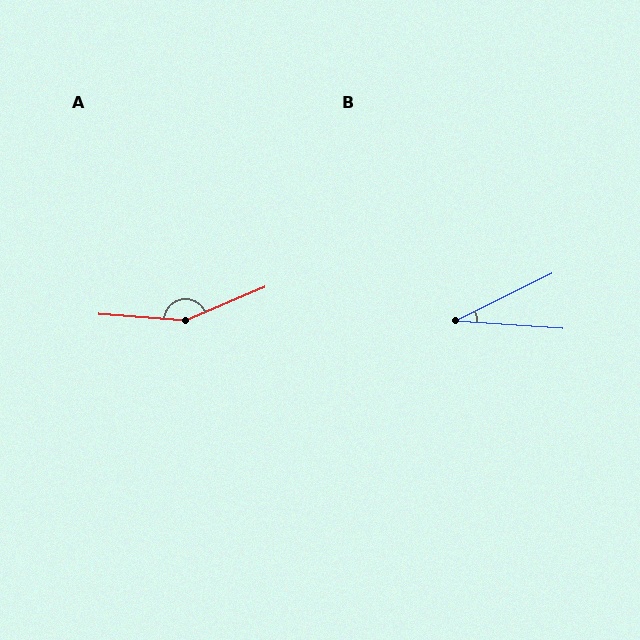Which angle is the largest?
A, at approximately 153 degrees.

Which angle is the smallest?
B, at approximately 30 degrees.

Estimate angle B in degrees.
Approximately 30 degrees.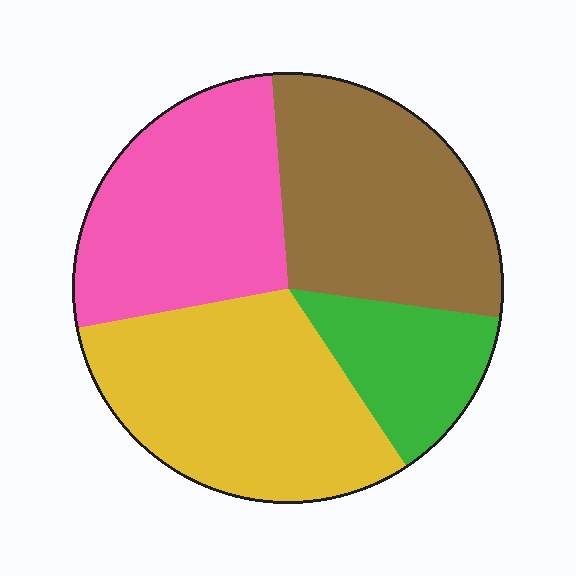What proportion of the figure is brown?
Brown covers 28% of the figure.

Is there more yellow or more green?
Yellow.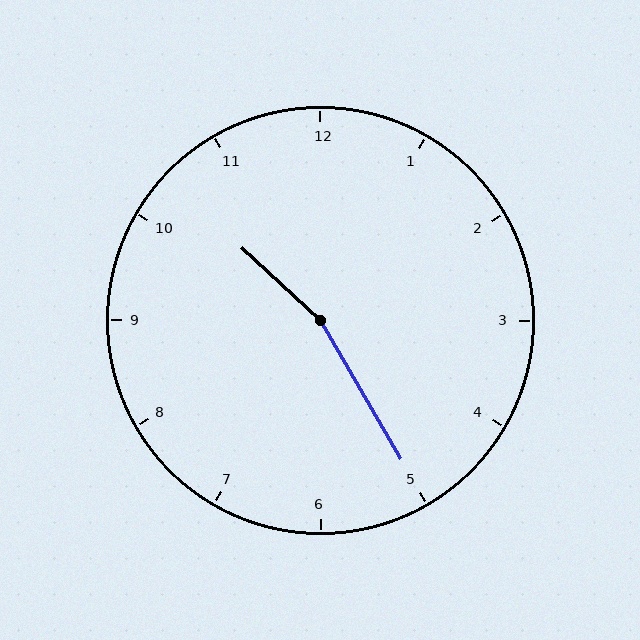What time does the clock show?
10:25.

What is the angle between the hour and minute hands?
Approximately 162 degrees.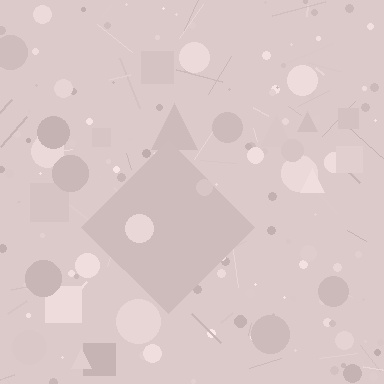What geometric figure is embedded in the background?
A diamond is embedded in the background.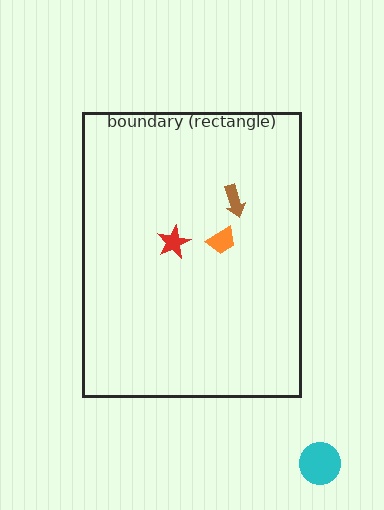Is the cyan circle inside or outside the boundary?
Outside.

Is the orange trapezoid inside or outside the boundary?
Inside.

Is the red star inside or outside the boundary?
Inside.